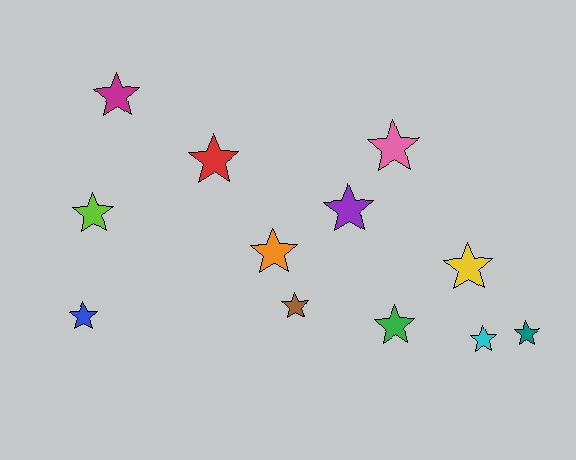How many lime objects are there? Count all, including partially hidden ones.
There is 1 lime object.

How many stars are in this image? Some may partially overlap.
There are 12 stars.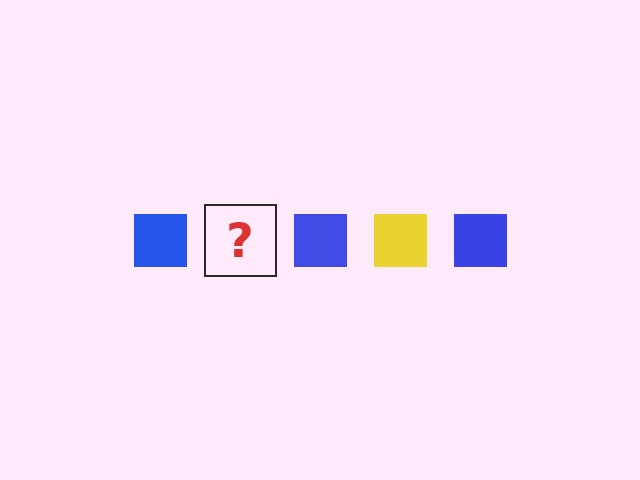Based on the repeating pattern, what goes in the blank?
The blank should be a yellow square.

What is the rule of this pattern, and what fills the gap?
The rule is that the pattern cycles through blue, yellow squares. The gap should be filled with a yellow square.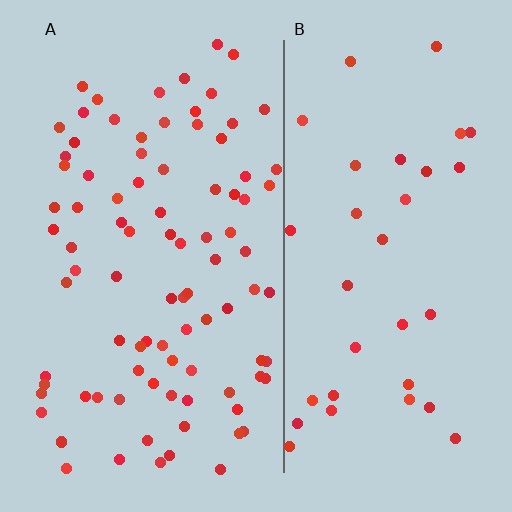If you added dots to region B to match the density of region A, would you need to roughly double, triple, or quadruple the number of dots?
Approximately triple.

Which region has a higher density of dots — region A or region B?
A (the left).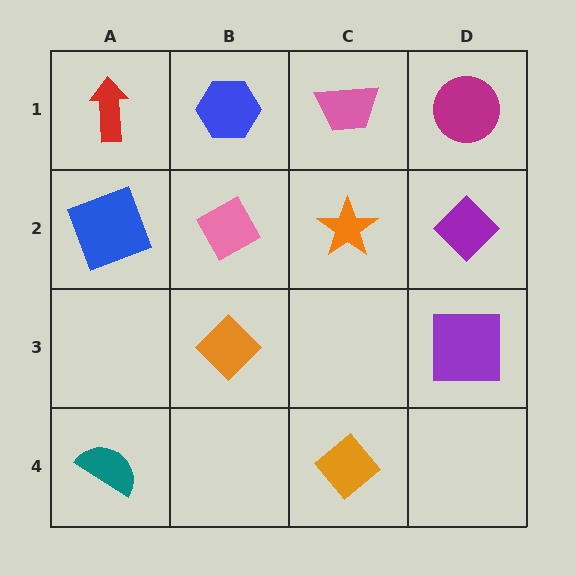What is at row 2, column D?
A purple diamond.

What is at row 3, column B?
An orange diamond.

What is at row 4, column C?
An orange diamond.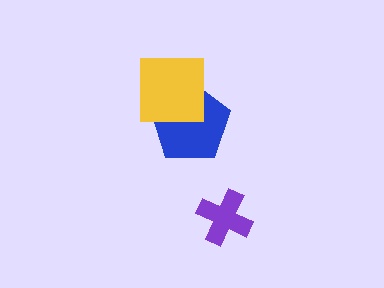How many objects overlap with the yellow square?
1 object overlaps with the yellow square.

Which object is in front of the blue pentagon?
The yellow square is in front of the blue pentagon.